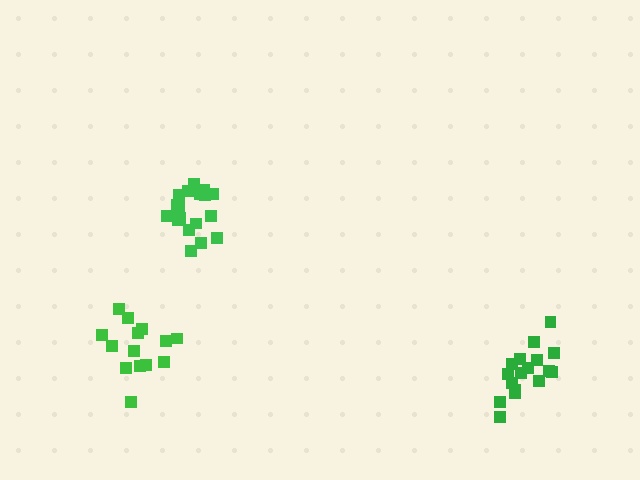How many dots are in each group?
Group 1: 19 dots, Group 2: 17 dots, Group 3: 14 dots (50 total).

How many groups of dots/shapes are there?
There are 3 groups.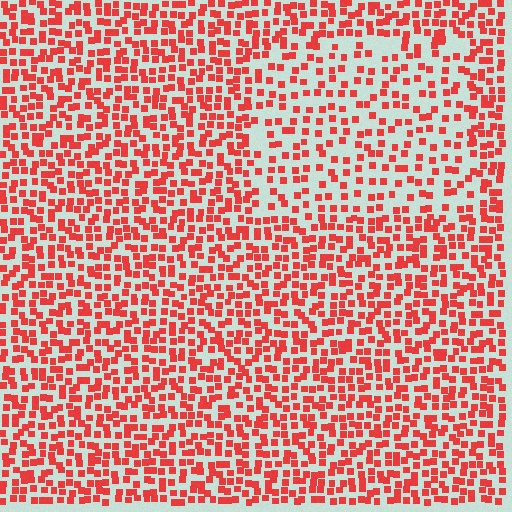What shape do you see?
I see a rectangle.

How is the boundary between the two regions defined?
The boundary is defined by a change in element density (approximately 1.8x ratio). All elements are the same color, size, and shape.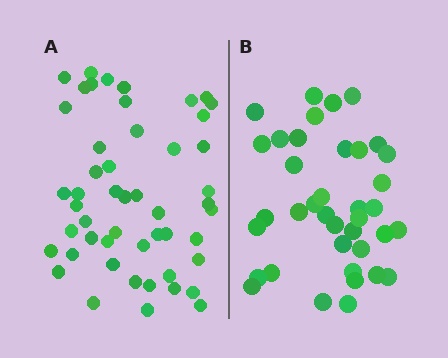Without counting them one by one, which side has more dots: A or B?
Region A (the left region) has more dots.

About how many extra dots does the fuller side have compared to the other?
Region A has roughly 12 or so more dots than region B.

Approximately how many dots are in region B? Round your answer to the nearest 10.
About 40 dots. (The exact count is 38, which rounds to 40.)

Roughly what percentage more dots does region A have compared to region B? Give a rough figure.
About 30% more.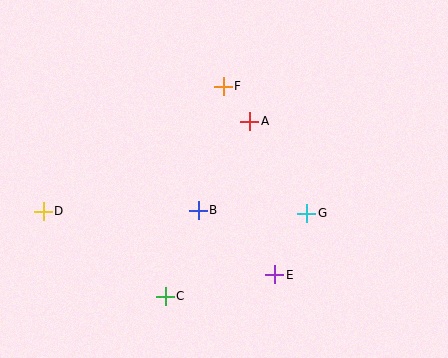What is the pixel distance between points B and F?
The distance between B and F is 127 pixels.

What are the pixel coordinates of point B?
Point B is at (198, 210).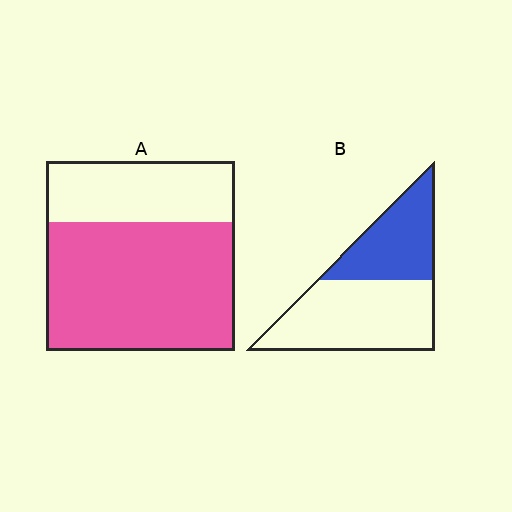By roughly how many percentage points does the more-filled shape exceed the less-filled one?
By roughly 30 percentage points (A over B).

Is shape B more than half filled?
No.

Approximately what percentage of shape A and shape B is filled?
A is approximately 70% and B is approximately 40%.